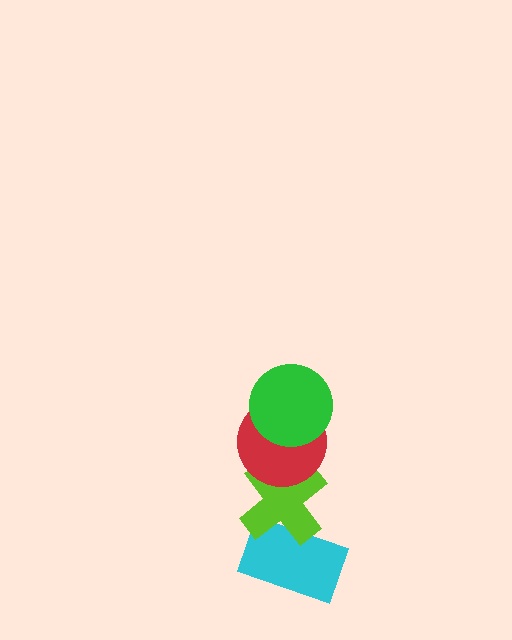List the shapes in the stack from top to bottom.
From top to bottom: the green circle, the red circle, the lime cross, the cyan rectangle.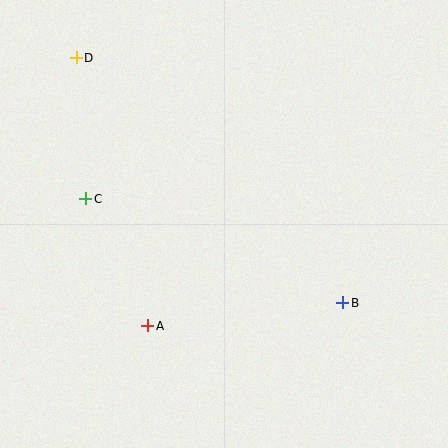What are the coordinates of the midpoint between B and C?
The midpoint between B and C is at (214, 251).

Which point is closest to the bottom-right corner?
Point B is closest to the bottom-right corner.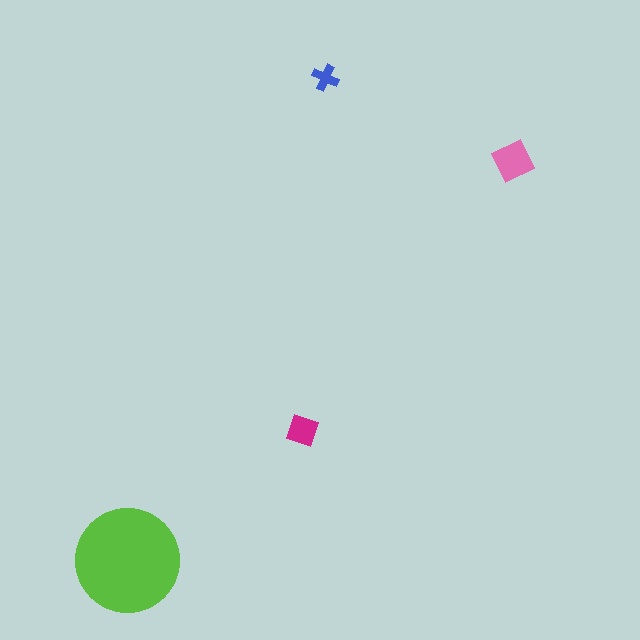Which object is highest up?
The blue cross is topmost.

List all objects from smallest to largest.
The blue cross, the magenta square, the pink diamond, the lime circle.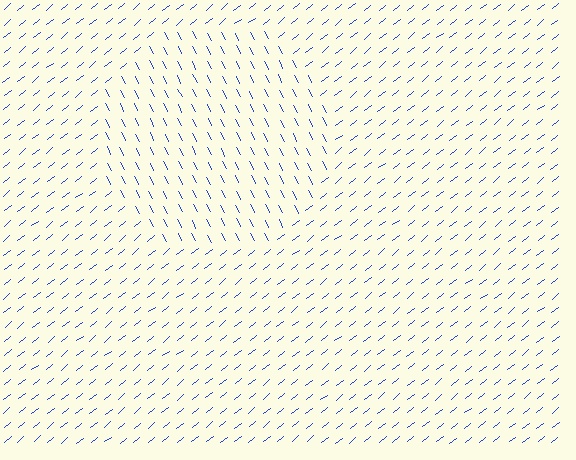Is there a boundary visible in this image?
Yes, there is a texture boundary formed by a change in line orientation.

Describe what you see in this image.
The image is filled with small blue line segments. A circle region in the image has lines oriented differently from the surrounding lines, creating a visible texture boundary.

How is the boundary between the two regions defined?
The boundary is defined purely by a change in line orientation (approximately 79 degrees difference). All lines are the same color and thickness.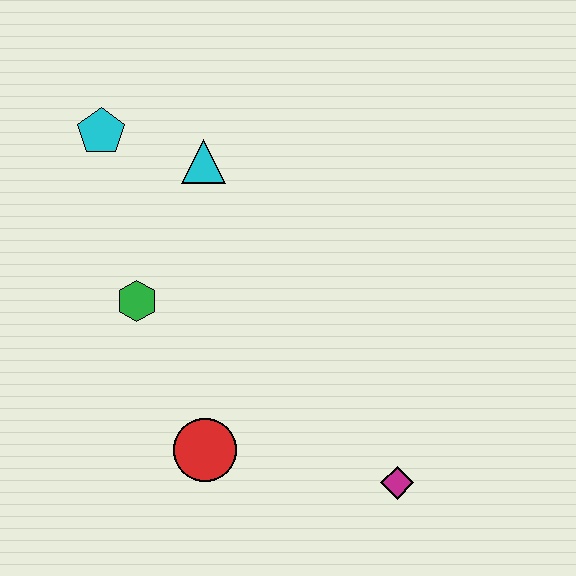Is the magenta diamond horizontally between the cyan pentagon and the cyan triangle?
No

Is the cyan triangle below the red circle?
No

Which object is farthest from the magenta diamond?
The cyan pentagon is farthest from the magenta diamond.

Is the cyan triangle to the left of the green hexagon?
No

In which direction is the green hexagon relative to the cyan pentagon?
The green hexagon is below the cyan pentagon.